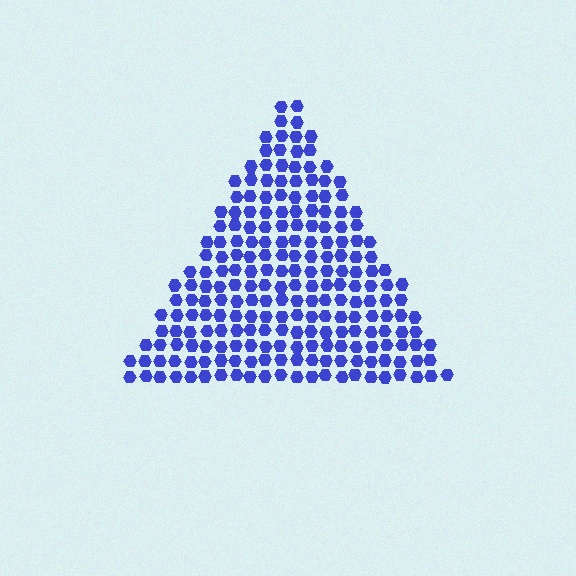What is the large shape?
The large shape is a triangle.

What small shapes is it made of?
It is made of small hexagons.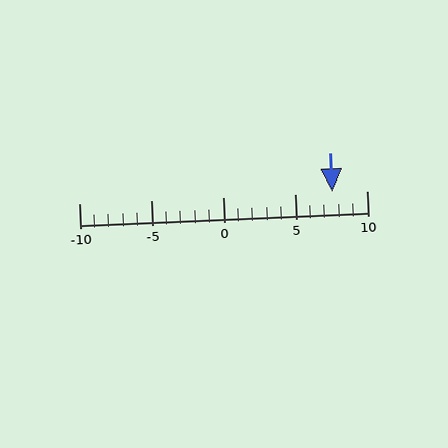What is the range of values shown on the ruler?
The ruler shows values from -10 to 10.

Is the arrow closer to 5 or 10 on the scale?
The arrow is closer to 10.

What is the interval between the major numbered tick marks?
The major tick marks are spaced 5 units apart.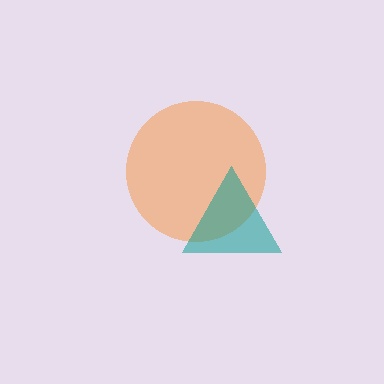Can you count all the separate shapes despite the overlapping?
Yes, there are 2 separate shapes.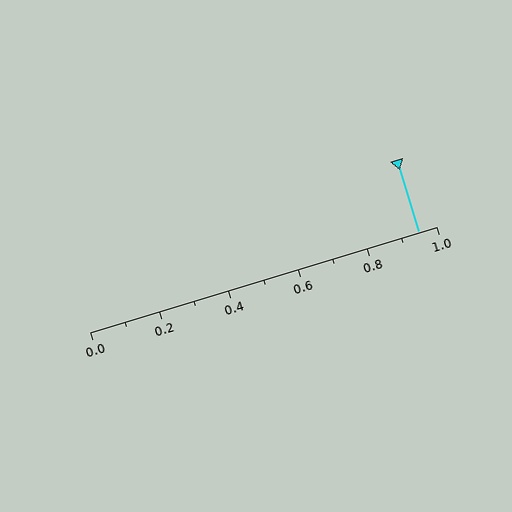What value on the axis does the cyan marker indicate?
The marker indicates approximately 0.95.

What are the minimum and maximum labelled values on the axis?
The axis runs from 0.0 to 1.0.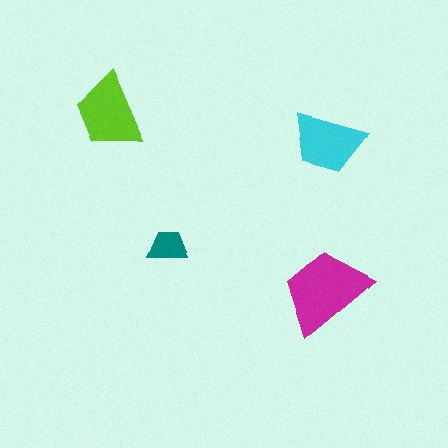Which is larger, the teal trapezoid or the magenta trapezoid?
The magenta one.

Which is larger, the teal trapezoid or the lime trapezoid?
The lime one.